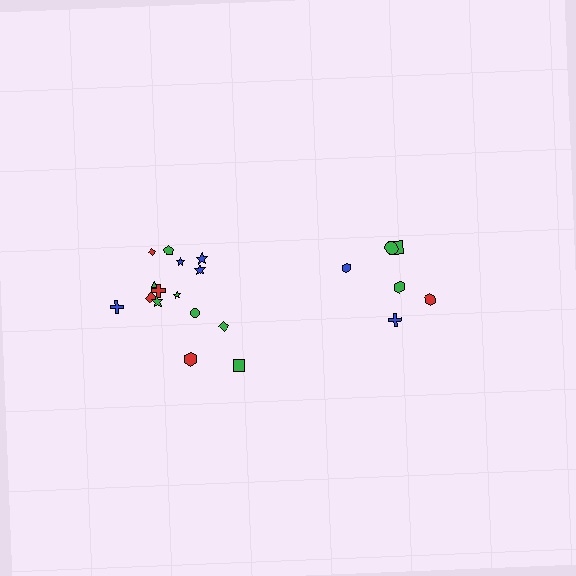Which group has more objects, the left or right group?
The left group.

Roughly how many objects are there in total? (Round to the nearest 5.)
Roughly 20 objects in total.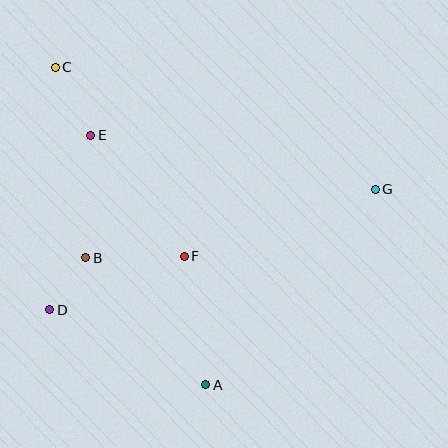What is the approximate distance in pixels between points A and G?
The distance between A and G is approximately 259 pixels.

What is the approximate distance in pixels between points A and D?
The distance between A and D is approximately 173 pixels.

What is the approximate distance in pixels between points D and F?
The distance between D and F is approximately 144 pixels.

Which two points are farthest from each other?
Points A and C are farthest from each other.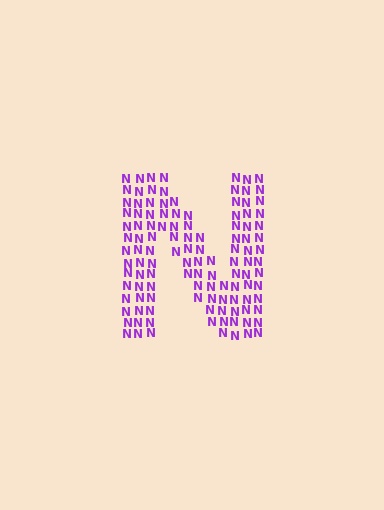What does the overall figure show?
The overall figure shows the letter N.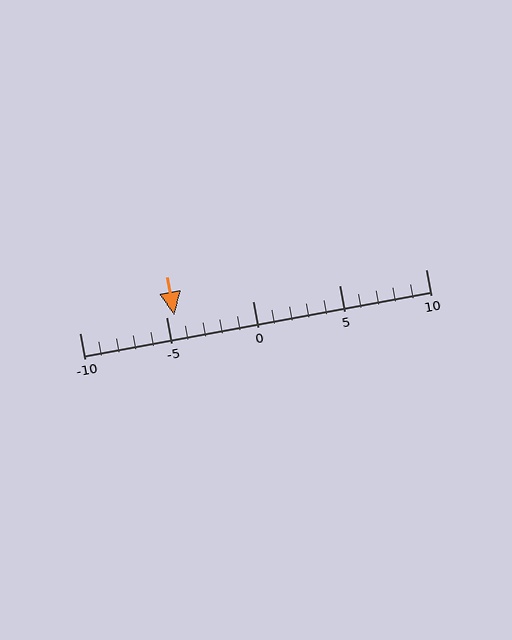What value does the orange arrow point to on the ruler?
The orange arrow points to approximately -4.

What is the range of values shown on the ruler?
The ruler shows values from -10 to 10.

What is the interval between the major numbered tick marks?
The major tick marks are spaced 5 units apart.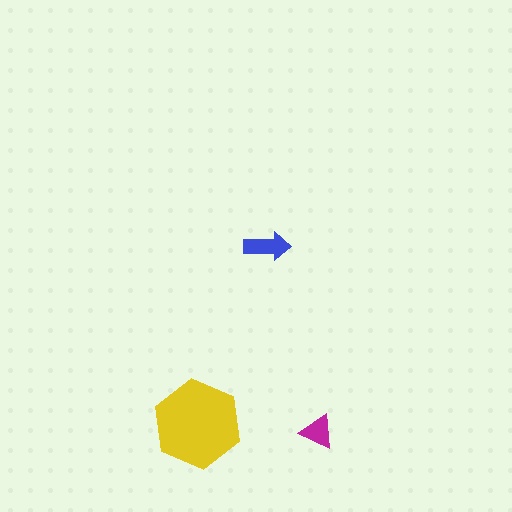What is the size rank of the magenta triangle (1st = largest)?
3rd.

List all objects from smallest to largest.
The magenta triangle, the blue arrow, the yellow hexagon.